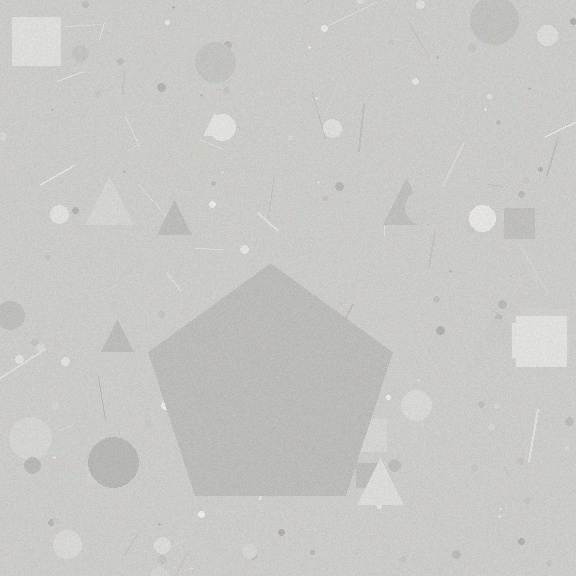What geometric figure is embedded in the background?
A pentagon is embedded in the background.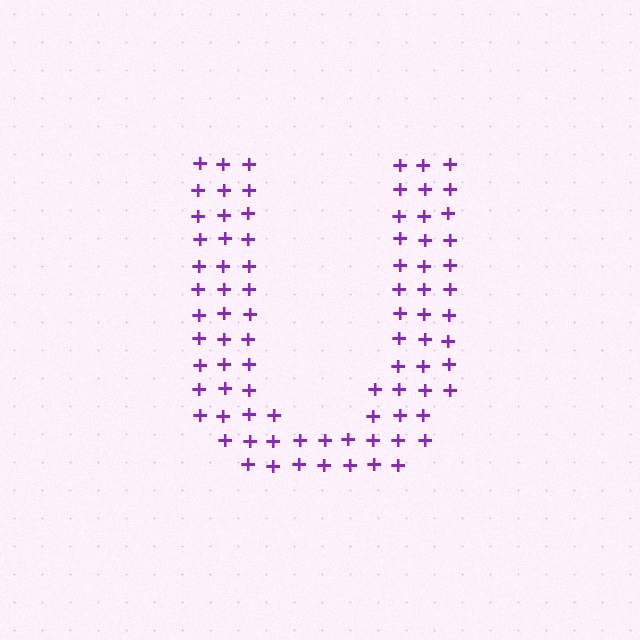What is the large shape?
The large shape is the letter U.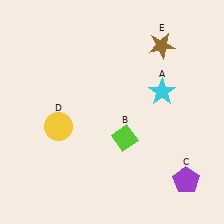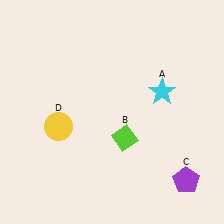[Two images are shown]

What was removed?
The brown star (E) was removed in Image 2.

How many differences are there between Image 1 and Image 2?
There is 1 difference between the two images.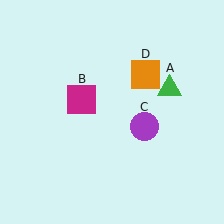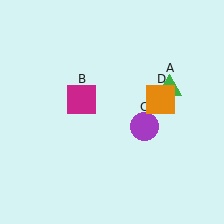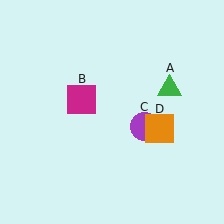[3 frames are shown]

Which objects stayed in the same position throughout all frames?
Green triangle (object A) and magenta square (object B) and purple circle (object C) remained stationary.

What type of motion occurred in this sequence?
The orange square (object D) rotated clockwise around the center of the scene.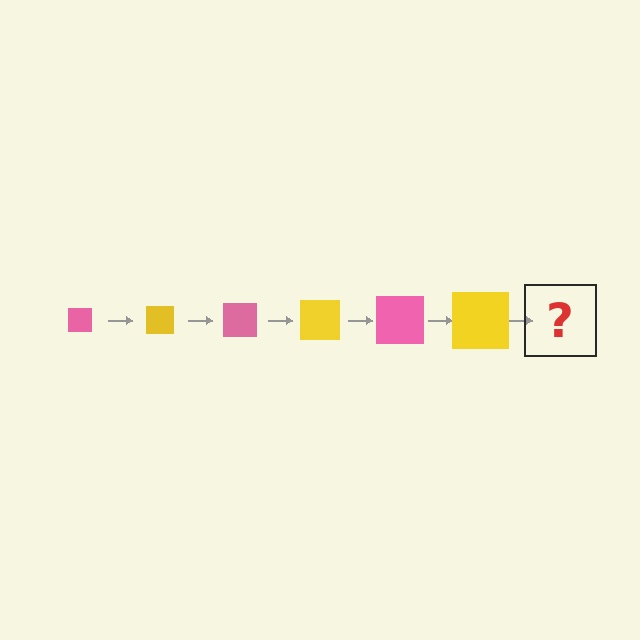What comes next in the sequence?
The next element should be a pink square, larger than the previous one.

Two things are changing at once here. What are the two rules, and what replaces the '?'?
The two rules are that the square grows larger each step and the color cycles through pink and yellow. The '?' should be a pink square, larger than the previous one.